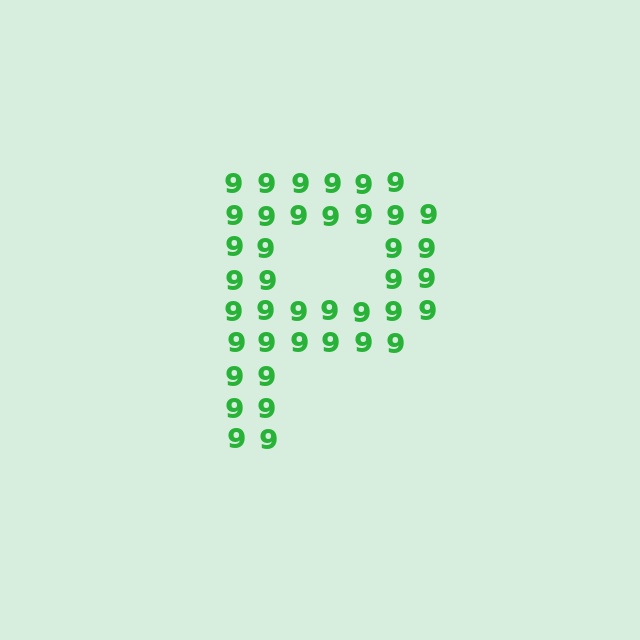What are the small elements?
The small elements are digit 9's.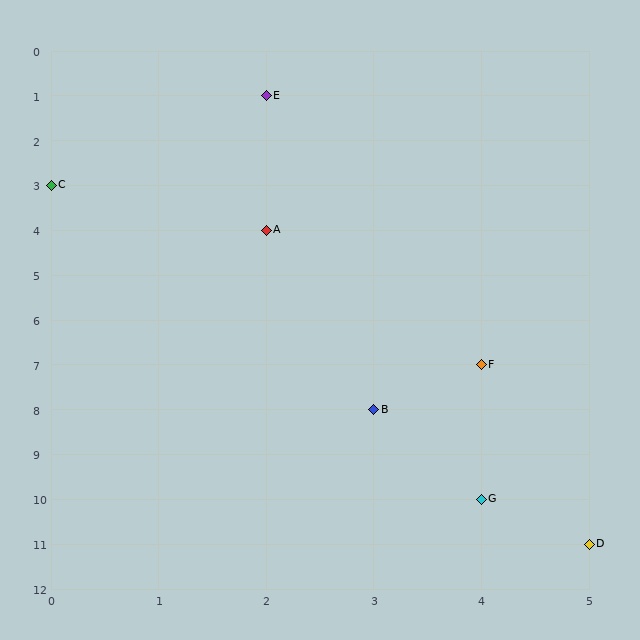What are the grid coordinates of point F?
Point F is at grid coordinates (4, 7).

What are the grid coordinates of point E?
Point E is at grid coordinates (2, 1).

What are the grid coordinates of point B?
Point B is at grid coordinates (3, 8).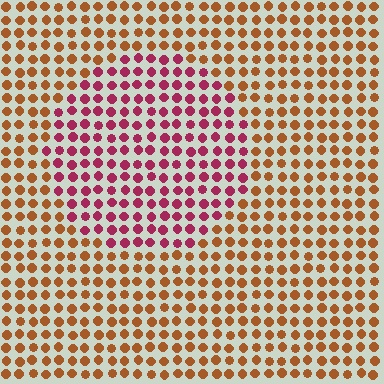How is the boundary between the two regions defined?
The boundary is defined purely by a slight shift in hue (about 48 degrees). Spacing, size, and orientation are identical on both sides.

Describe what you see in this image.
The image is filled with small brown elements in a uniform arrangement. A circle-shaped region is visible where the elements are tinted to a slightly different hue, forming a subtle color boundary.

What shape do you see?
I see a circle.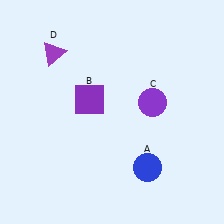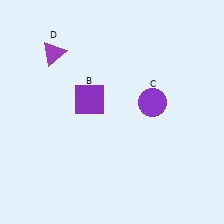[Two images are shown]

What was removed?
The blue circle (A) was removed in Image 2.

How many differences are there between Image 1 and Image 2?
There is 1 difference between the two images.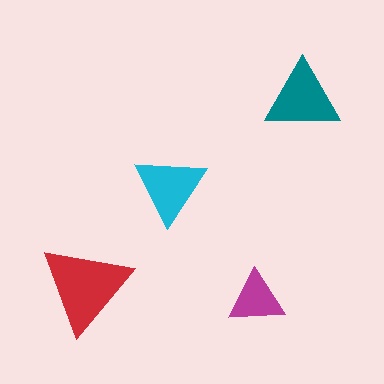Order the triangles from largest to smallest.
the red one, the teal one, the cyan one, the magenta one.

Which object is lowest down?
The magenta triangle is bottommost.